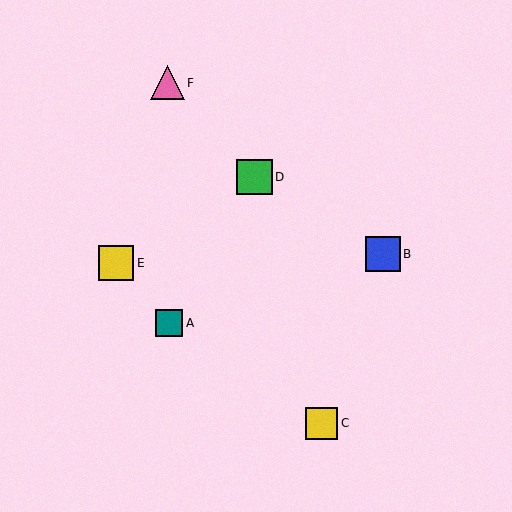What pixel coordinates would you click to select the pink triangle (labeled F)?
Click at (168, 83) to select the pink triangle F.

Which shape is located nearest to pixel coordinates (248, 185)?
The green square (labeled D) at (255, 177) is nearest to that location.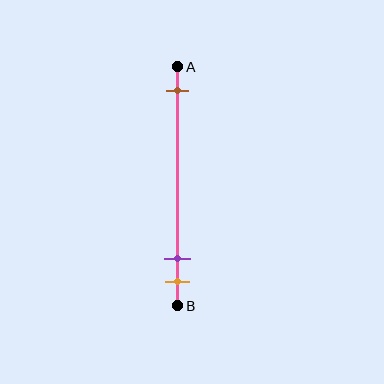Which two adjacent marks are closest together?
The purple and orange marks are the closest adjacent pair.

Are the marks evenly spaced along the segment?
No, the marks are not evenly spaced.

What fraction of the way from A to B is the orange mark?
The orange mark is approximately 90% (0.9) of the way from A to B.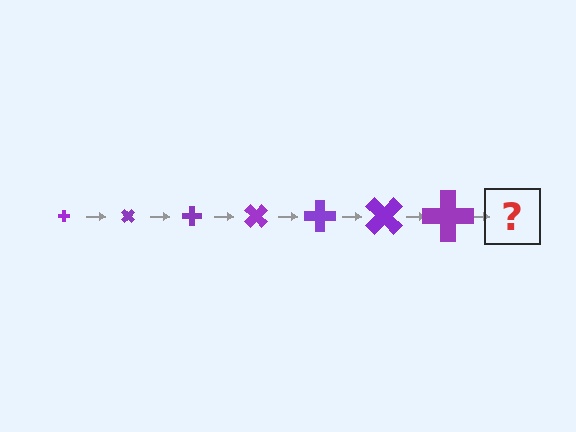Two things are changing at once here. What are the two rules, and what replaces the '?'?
The two rules are that the cross grows larger each step and it rotates 45 degrees each step. The '?' should be a cross, larger than the previous one and rotated 315 degrees from the start.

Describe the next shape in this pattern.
It should be a cross, larger than the previous one and rotated 315 degrees from the start.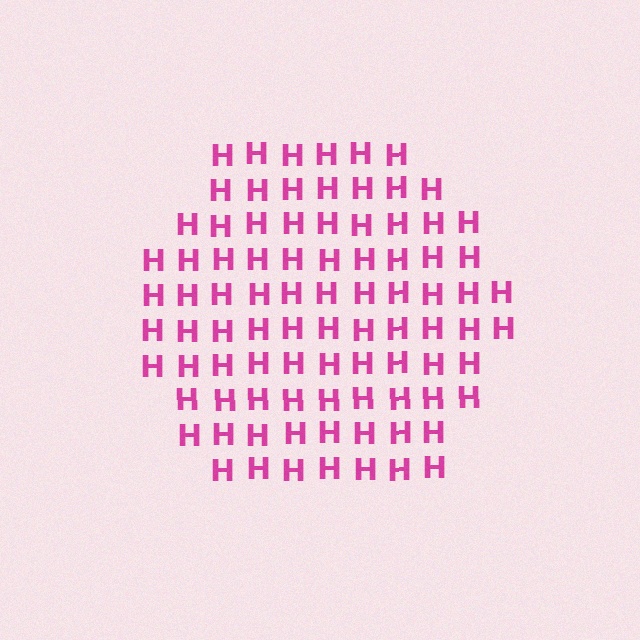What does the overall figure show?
The overall figure shows a hexagon.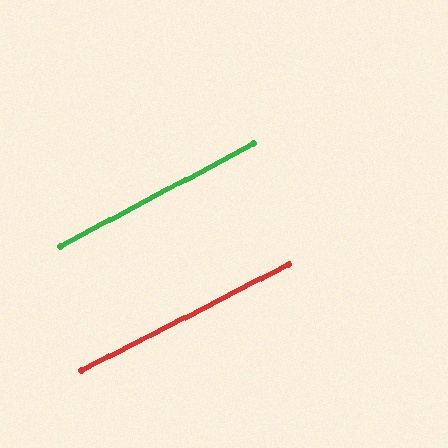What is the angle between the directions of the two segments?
Approximately 1 degree.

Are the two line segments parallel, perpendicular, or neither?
Parallel — their directions differ by only 0.6°.